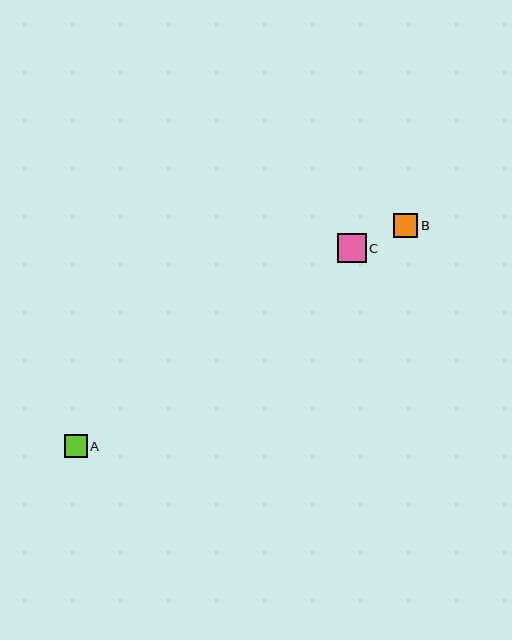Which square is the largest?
Square C is the largest with a size of approximately 29 pixels.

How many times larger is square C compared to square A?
Square C is approximately 1.3 times the size of square A.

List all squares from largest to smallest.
From largest to smallest: C, B, A.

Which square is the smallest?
Square A is the smallest with a size of approximately 23 pixels.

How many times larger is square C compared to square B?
Square C is approximately 1.2 times the size of square B.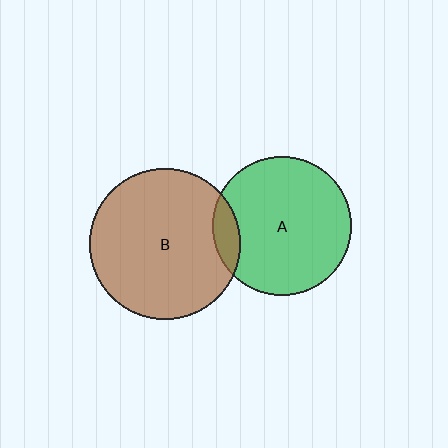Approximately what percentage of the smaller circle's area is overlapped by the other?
Approximately 10%.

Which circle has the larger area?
Circle B (brown).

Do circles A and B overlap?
Yes.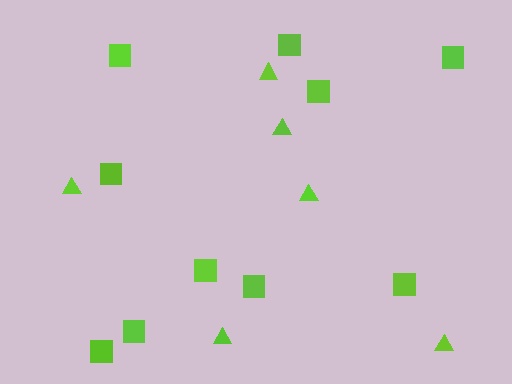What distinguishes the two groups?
There are 2 groups: one group of squares (10) and one group of triangles (6).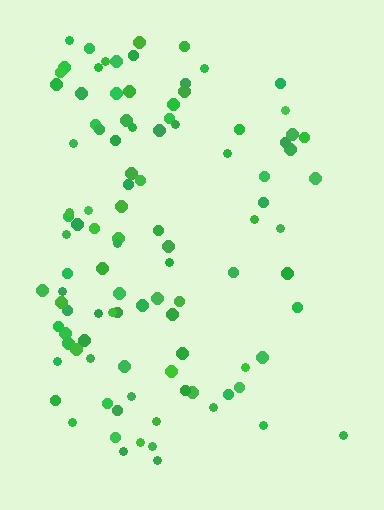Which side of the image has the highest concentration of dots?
The left.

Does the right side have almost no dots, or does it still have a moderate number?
Still a moderate number, just noticeably fewer than the left.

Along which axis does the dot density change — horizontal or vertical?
Horizontal.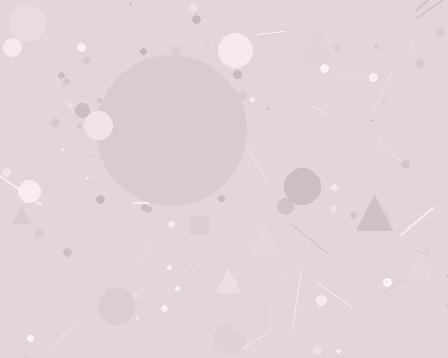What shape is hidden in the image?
A circle is hidden in the image.